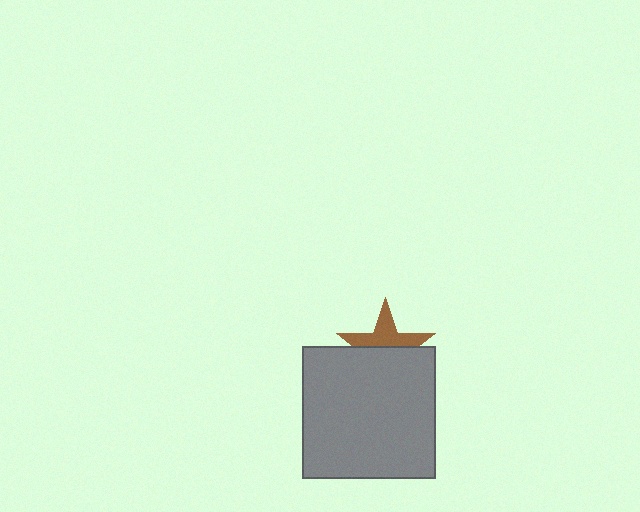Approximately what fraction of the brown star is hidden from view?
Roughly 55% of the brown star is hidden behind the gray square.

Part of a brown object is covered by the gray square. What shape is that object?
It is a star.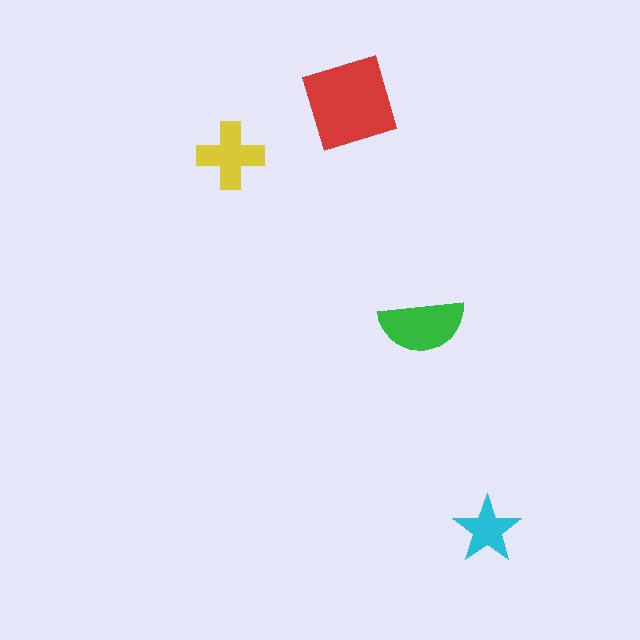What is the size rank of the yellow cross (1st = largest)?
3rd.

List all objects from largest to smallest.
The red diamond, the green semicircle, the yellow cross, the cyan star.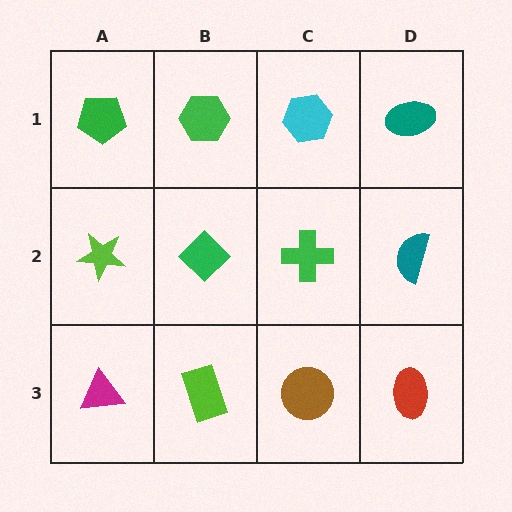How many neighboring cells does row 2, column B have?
4.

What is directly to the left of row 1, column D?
A cyan hexagon.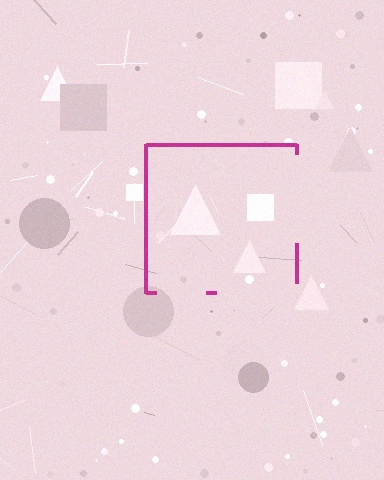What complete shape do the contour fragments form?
The contour fragments form a square.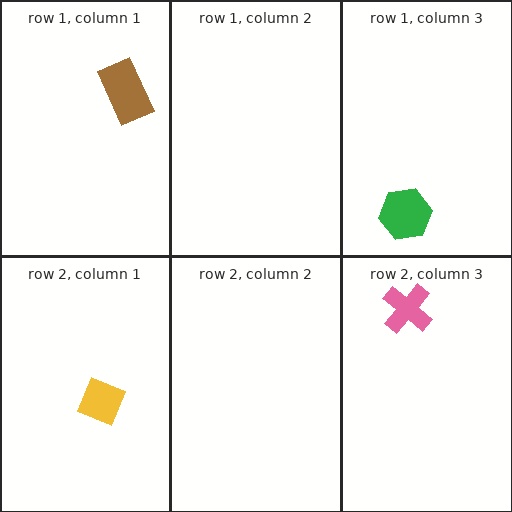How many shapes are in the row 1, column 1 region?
1.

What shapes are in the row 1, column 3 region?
The green hexagon.